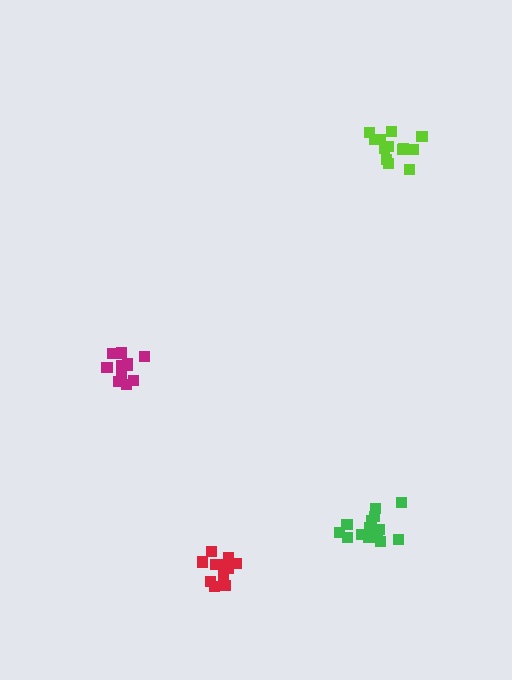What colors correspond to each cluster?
The clusters are colored: green, red, magenta, lime.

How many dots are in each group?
Group 1: 15 dots, Group 2: 12 dots, Group 3: 11 dots, Group 4: 13 dots (51 total).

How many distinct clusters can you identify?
There are 4 distinct clusters.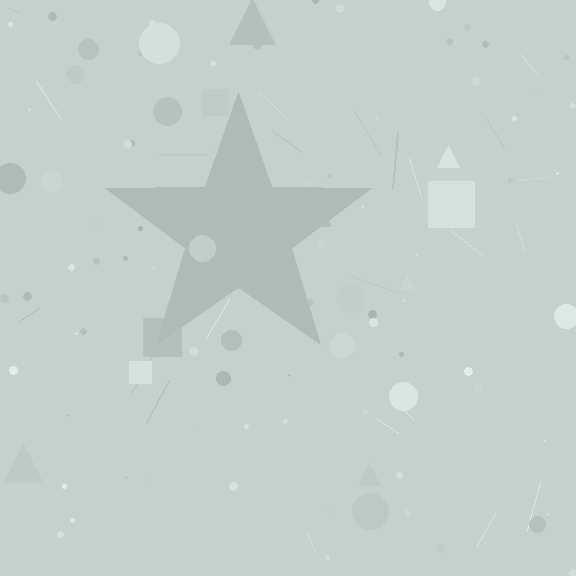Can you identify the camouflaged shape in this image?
The camouflaged shape is a star.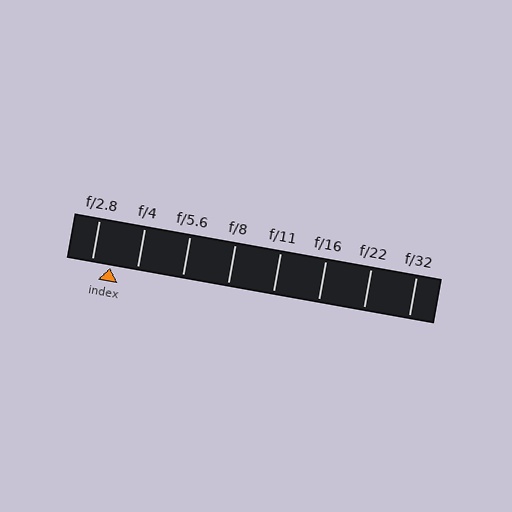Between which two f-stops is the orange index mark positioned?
The index mark is between f/2.8 and f/4.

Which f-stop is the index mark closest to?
The index mark is closest to f/2.8.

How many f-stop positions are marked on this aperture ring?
There are 8 f-stop positions marked.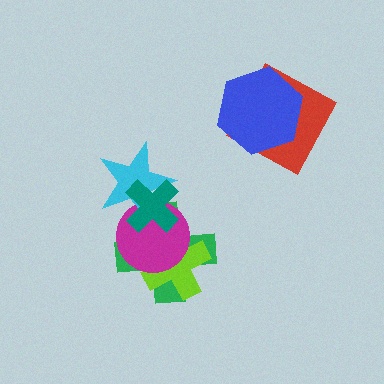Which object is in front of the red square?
The blue hexagon is in front of the red square.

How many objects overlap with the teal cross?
3 objects overlap with the teal cross.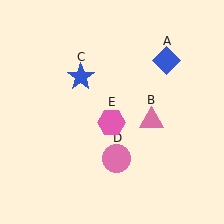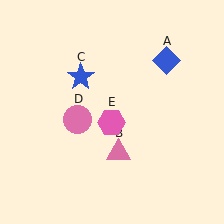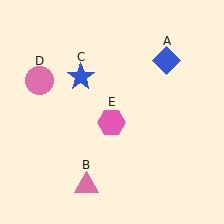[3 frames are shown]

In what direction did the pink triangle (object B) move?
The pink triangle (object B) moved down and to the left.